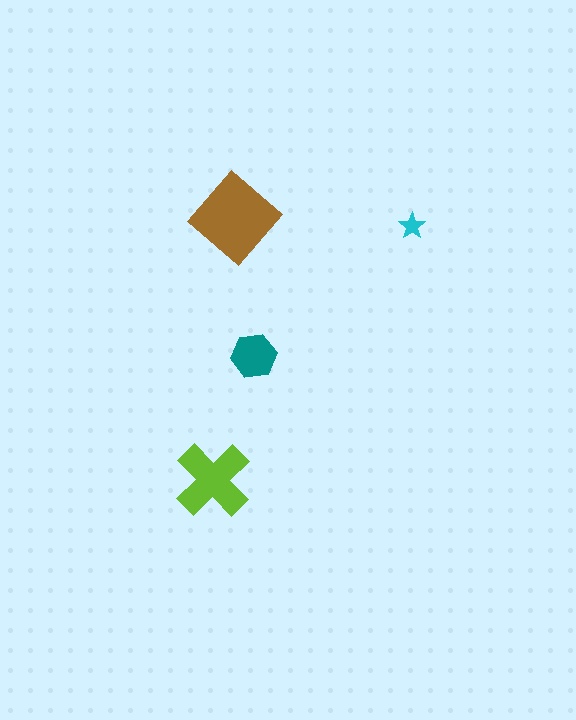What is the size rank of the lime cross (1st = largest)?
2nd.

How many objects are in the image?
There are 4 objects in the image.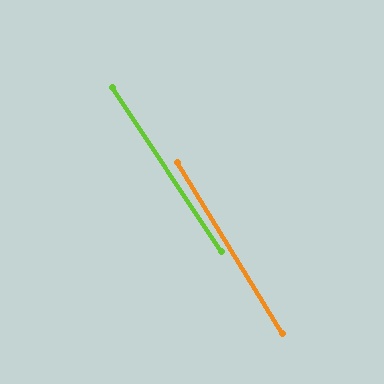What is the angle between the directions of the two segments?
Approximately 2 degrees.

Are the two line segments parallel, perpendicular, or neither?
Parallel — their directions differ by only 1.8°.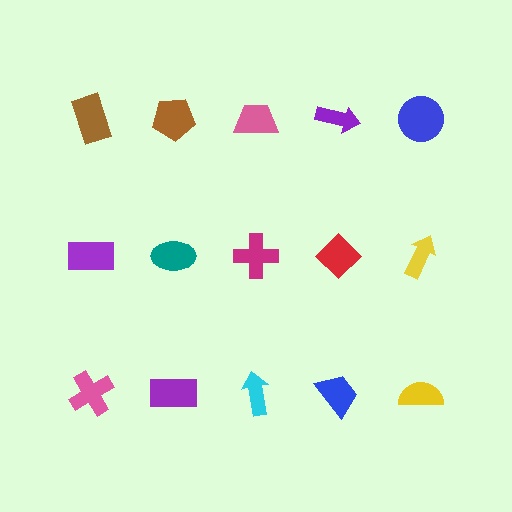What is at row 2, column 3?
A magenta cross.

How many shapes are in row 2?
5 shapes.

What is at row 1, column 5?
A blue circle.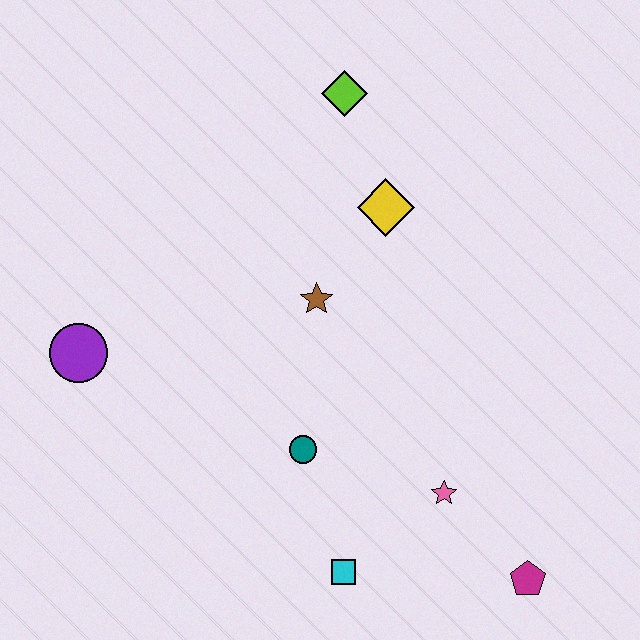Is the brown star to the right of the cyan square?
No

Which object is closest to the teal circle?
The cyan square is closest to the teal circle.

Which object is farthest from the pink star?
The lime diamond is farthest from the pink star.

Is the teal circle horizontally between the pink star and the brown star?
No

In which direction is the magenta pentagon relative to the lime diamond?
The magenta pentagon is below the lime diamond.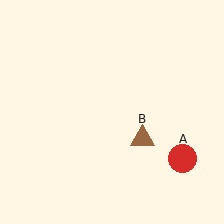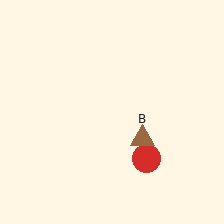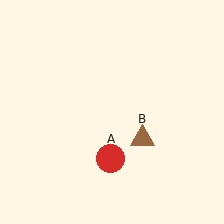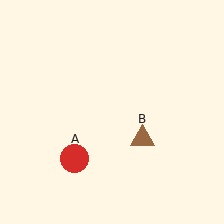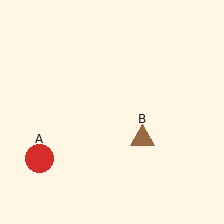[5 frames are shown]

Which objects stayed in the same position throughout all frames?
Brown triangle (object B) remained stationary.